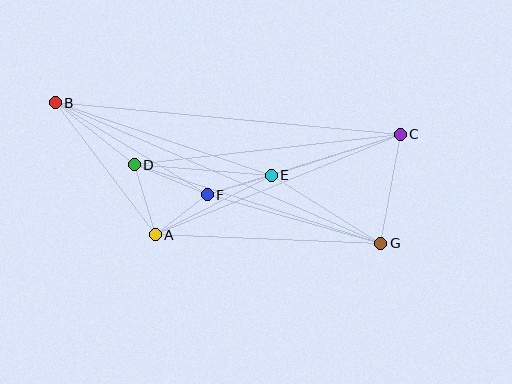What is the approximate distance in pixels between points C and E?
The distance between C and E is approximately 135 pixels.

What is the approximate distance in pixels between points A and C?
The distance between A and C is approximately 265 pixels.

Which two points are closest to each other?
Points A and F are closest to each other.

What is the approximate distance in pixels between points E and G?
The distance between E and G is approximately 129 pixels.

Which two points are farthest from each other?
Points B and G are farthest from each other.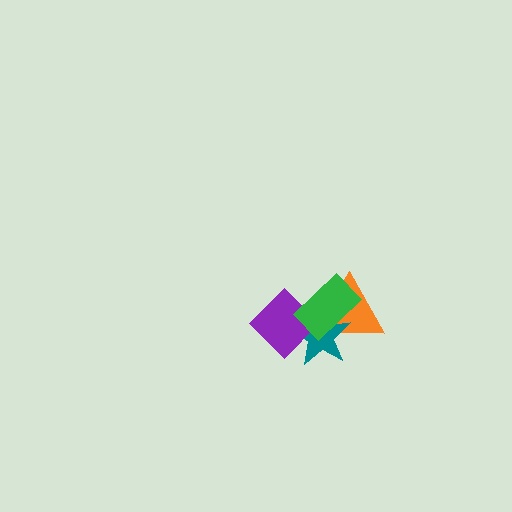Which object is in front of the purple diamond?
The green rectangle is in front of the purple diamond.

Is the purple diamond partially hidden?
Yes, it is partially covered by another shape.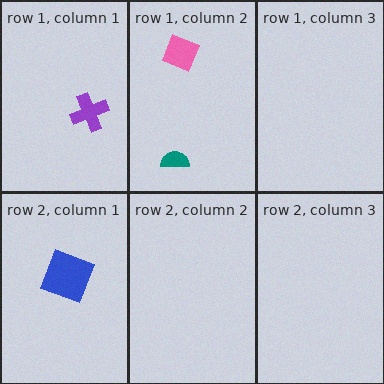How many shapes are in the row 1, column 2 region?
2.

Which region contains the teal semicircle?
The row 1, column 2 region.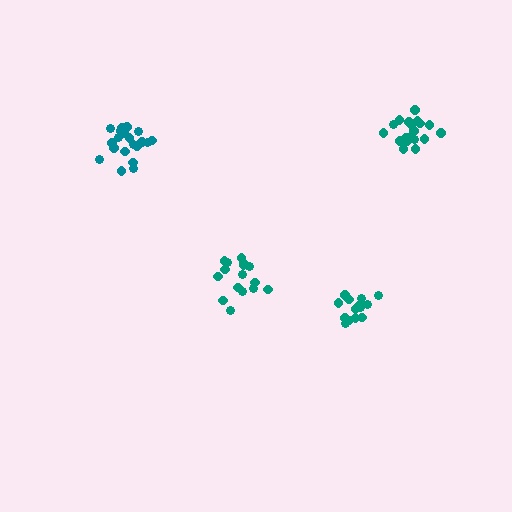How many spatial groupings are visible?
There are 4 spatial groupings.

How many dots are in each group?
Group 1: 16 dots, Group 2: 14 dots, Group 3: 19 dots, Group 4: 20 dots (69 total).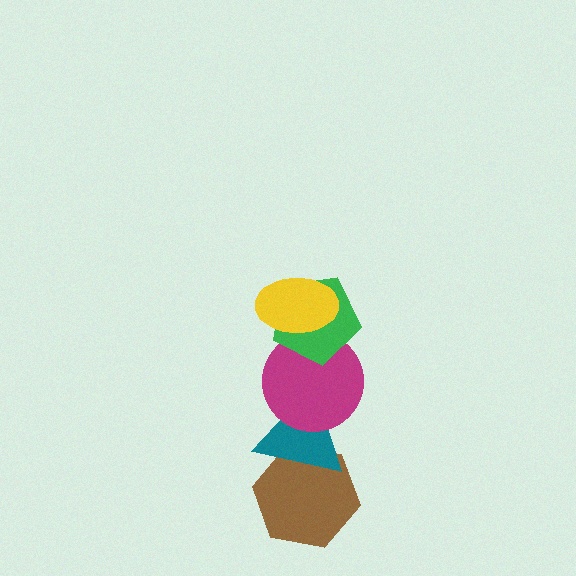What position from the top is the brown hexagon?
The brown hexagon is 5th from the top.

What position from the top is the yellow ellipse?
The yellow ellipse is 1st from the top.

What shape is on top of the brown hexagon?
The teal triangle is on top of the brown hexagon.